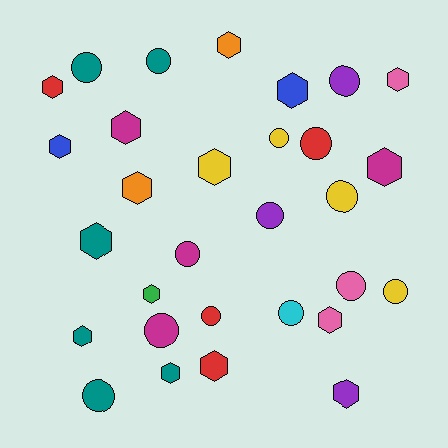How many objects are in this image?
There are 30 objects.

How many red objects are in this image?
There are 4 red objects.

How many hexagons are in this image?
There are 16 hexagons.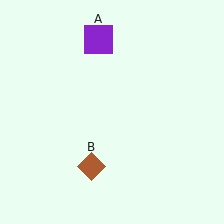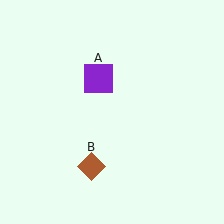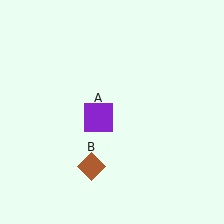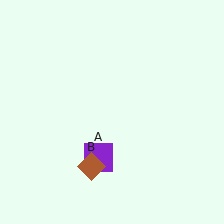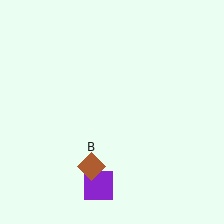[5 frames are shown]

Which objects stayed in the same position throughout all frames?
Brown diamond (object B) remained stationary.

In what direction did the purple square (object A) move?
The purple square (object A) moved down.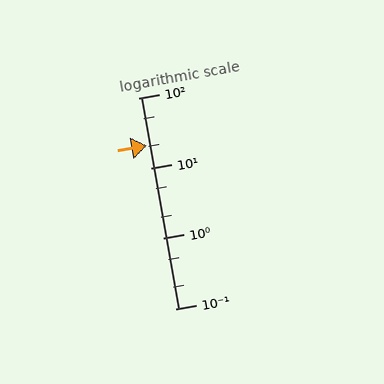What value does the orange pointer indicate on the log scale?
The pointer indicates approximately 21.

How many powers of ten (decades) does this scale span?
The scale spans 3 decades, from 0.1 to 100.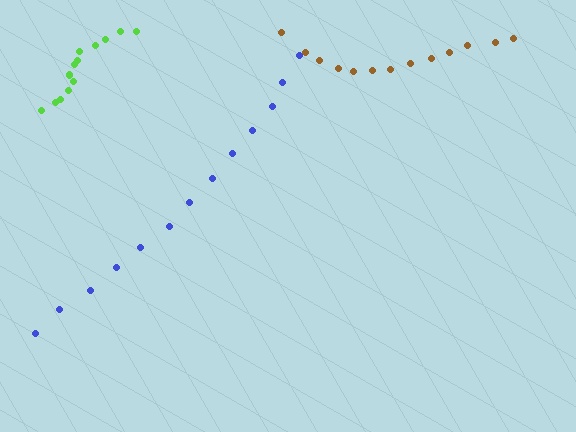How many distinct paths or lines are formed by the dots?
There are 3 distinct paths.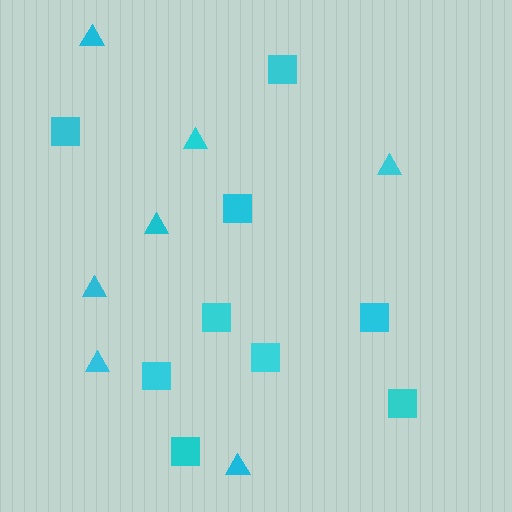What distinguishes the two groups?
There are 2 groups: one group of triangles (7) and one group of squares (9).